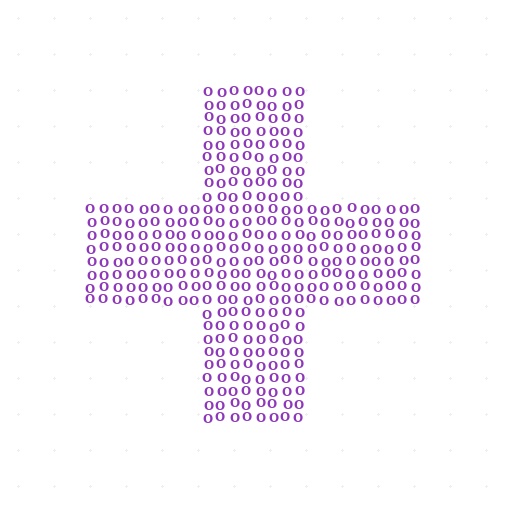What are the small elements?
The small elements are letter O's.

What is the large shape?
The large shape is a cross.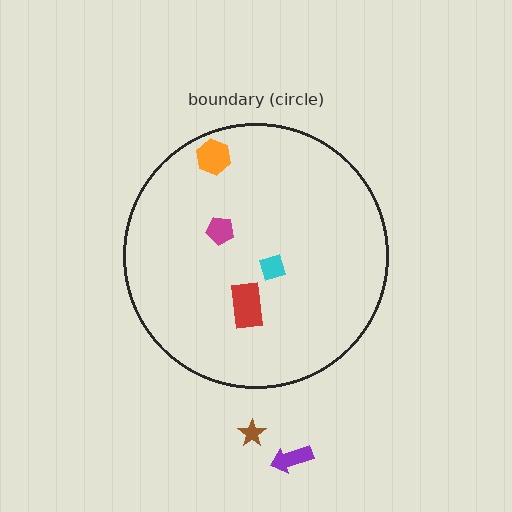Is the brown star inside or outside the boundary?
Outside.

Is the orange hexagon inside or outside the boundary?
Inside.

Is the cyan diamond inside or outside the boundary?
Inside.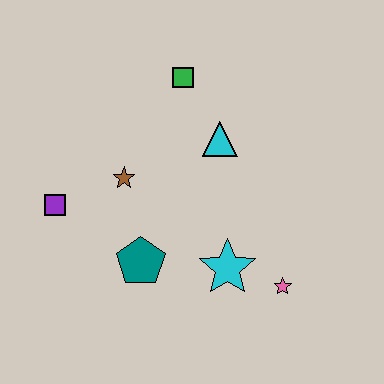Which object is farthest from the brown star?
The pink star is farthest from the brown star.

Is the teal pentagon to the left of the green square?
Yes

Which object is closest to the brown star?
The purple square is closest to the brown star.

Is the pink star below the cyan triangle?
Yes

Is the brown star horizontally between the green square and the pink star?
No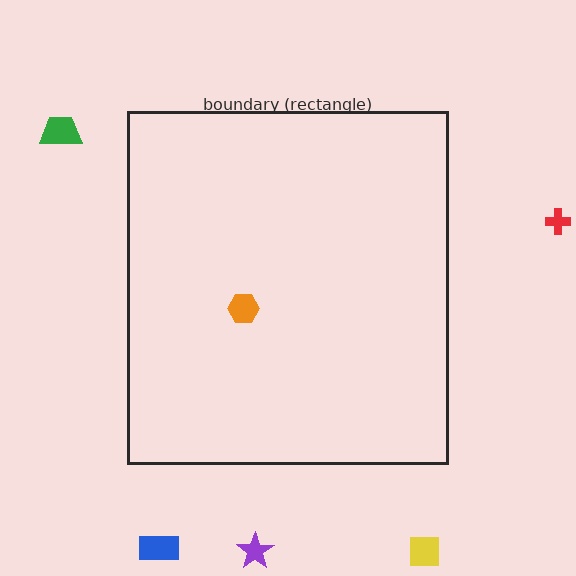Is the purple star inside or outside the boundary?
Outside.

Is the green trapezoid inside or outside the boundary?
Outside.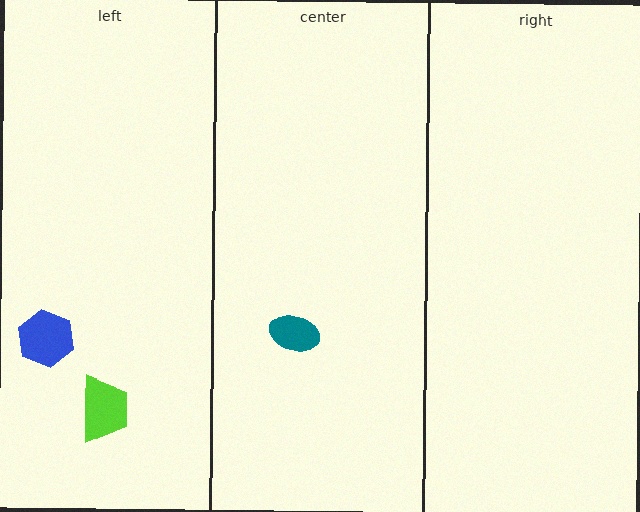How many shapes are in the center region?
1.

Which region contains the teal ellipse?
The center region.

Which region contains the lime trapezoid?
The left region.